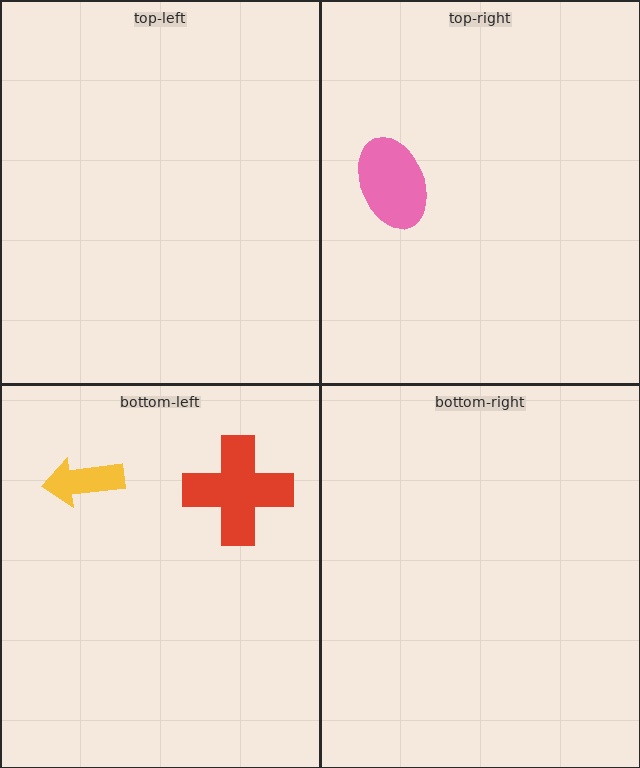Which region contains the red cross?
The bottom-left region.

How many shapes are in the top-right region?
1.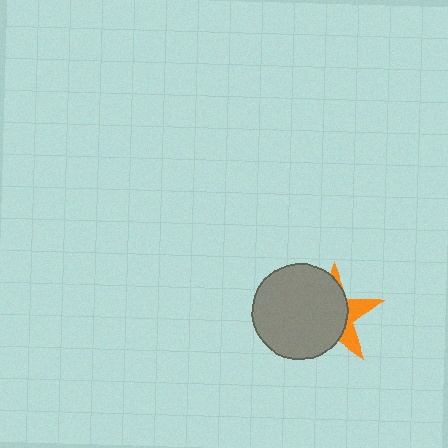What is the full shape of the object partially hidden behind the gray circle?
The partially hidden object is an orange star.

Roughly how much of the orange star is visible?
A small part of it is visible (roughly 30%).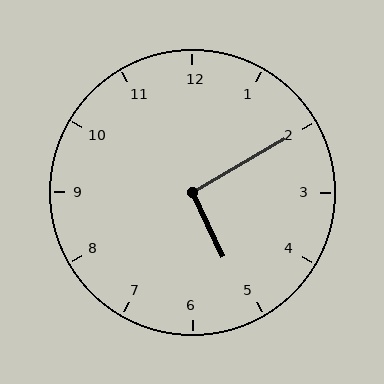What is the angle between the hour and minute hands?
Approximately 95 degrees.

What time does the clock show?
5:10.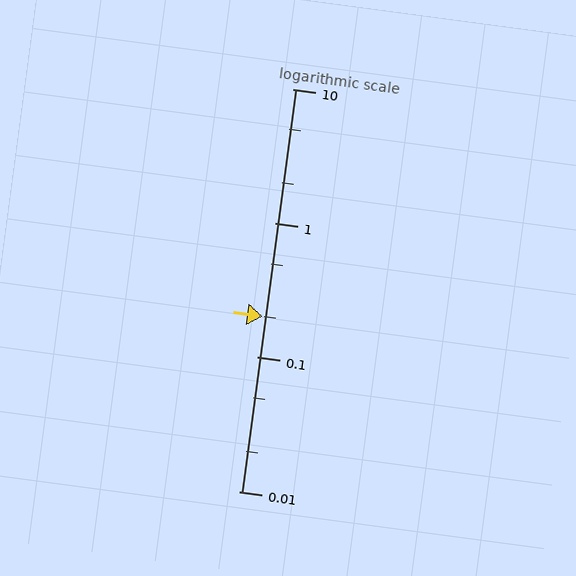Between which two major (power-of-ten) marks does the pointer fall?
The pointer is between 0.1 and 1.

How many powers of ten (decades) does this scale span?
The scale spans 3 decades, from 0.01 to 10.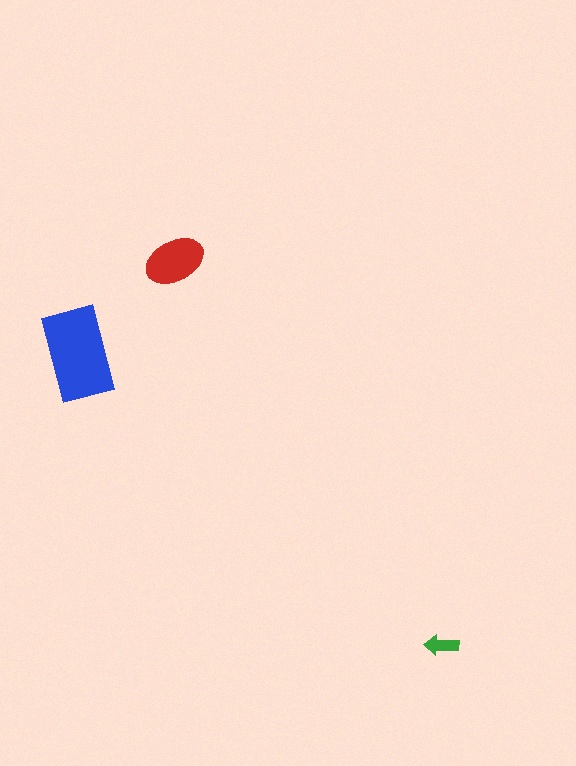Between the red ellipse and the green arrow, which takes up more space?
The red ellipse.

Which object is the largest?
The blue rectangle.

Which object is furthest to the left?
The blue rectangle is leftmost.